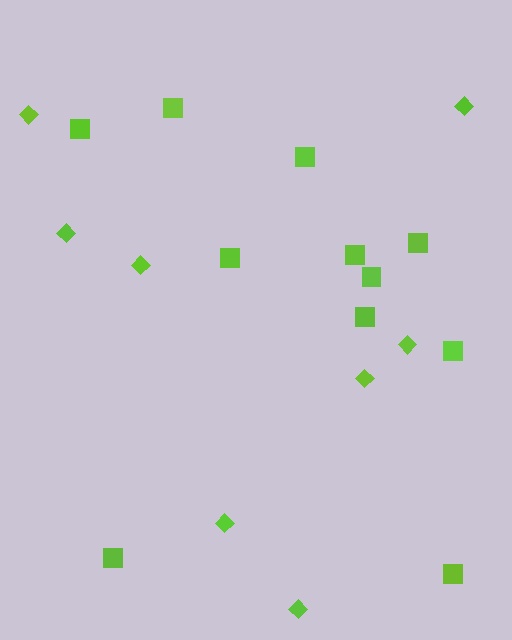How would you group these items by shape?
There are 2 groups: one group of squares (11) and one group of diamonds (8).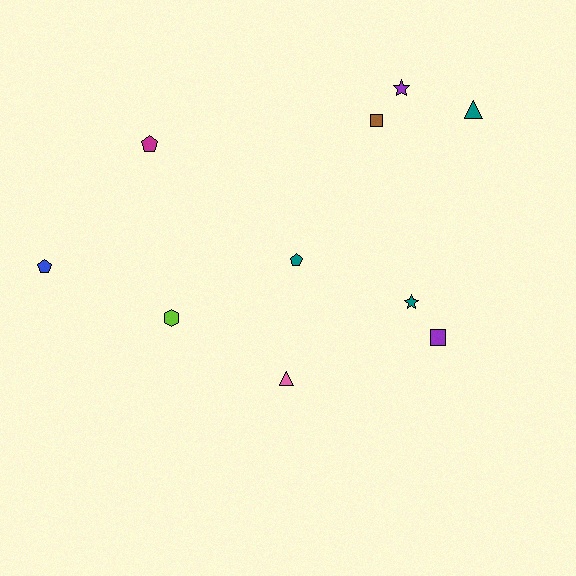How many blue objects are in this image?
There is 1 blue object.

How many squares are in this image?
There are 2 squares.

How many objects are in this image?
There are 10 objects.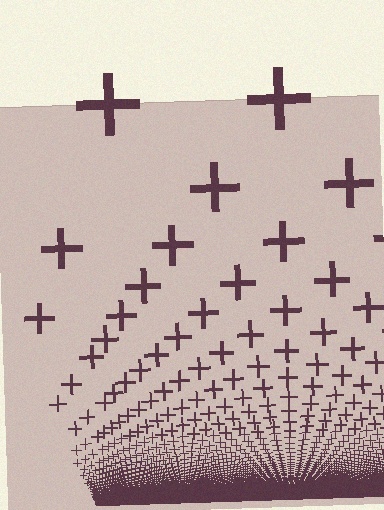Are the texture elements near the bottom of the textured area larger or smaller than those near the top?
Smaller. The gradient is inverted — elements near the bottom are smaller and denser.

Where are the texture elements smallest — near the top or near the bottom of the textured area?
Near the bottom.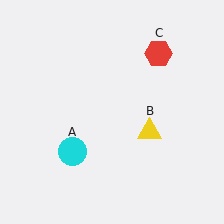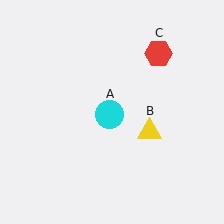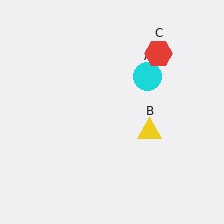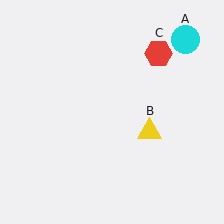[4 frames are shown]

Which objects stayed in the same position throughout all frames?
Yellow triangle (object B) and red hexagon (object C) remained stationary.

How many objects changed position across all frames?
1 object changed position: cyan circle (object A).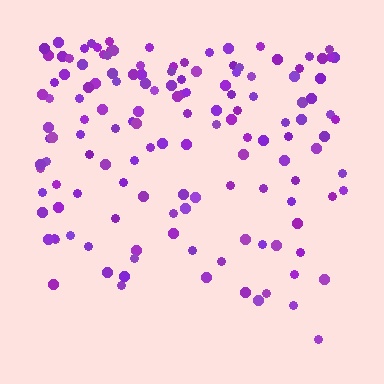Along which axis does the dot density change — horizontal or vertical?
Vertical.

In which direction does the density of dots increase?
From bottom to top, with the top side densest.